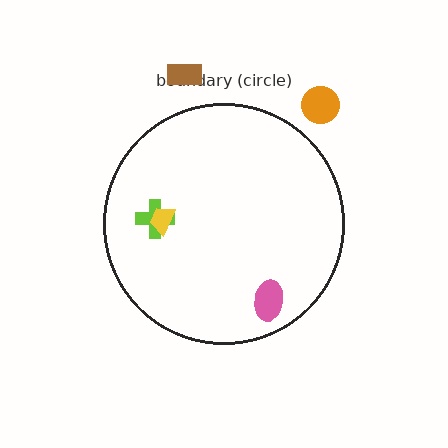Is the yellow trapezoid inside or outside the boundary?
Inside.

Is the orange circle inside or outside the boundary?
Outside.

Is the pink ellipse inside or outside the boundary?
Inside.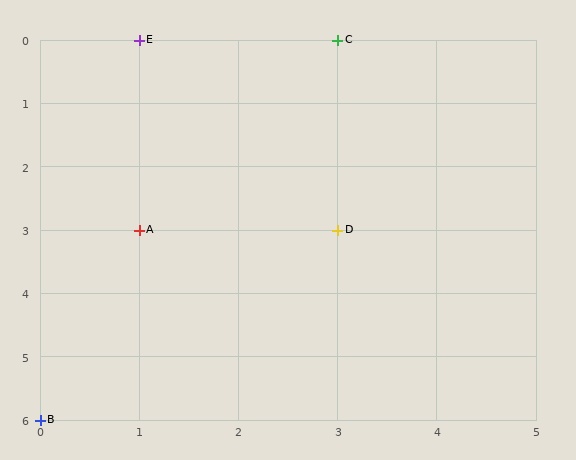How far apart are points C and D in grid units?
Points C and D are 3 rows apart.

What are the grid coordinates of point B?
Point B is at grid coordinates (0, 6).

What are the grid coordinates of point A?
Point A is at grid coordinates (1, 3).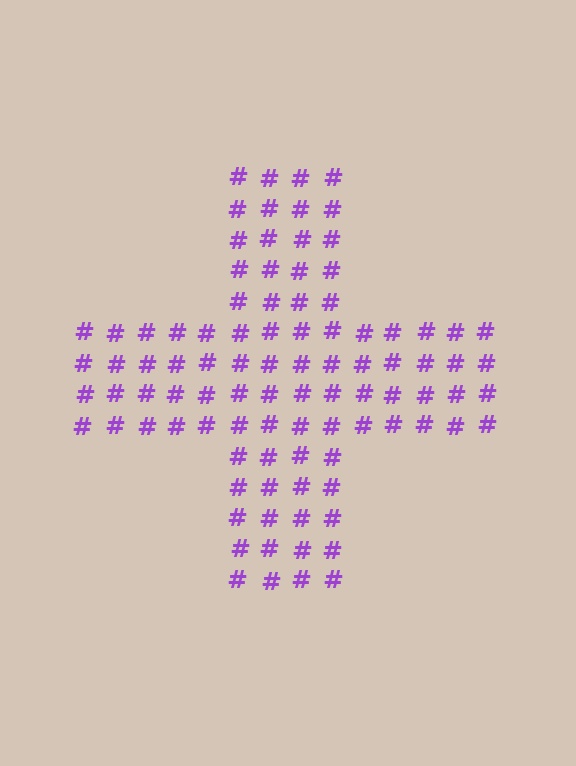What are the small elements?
The small elements are hash symbols.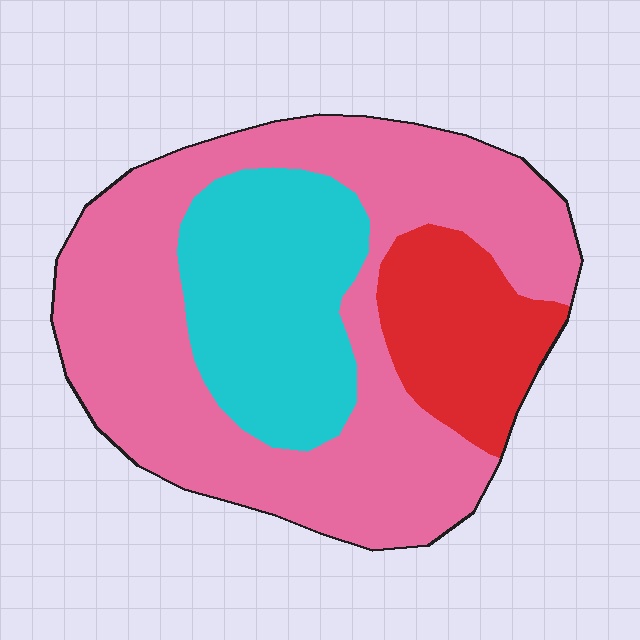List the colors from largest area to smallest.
From largest to smallest: pink, cyan, red.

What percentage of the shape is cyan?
Cyan takes up about one quarter (1/4) of the shape.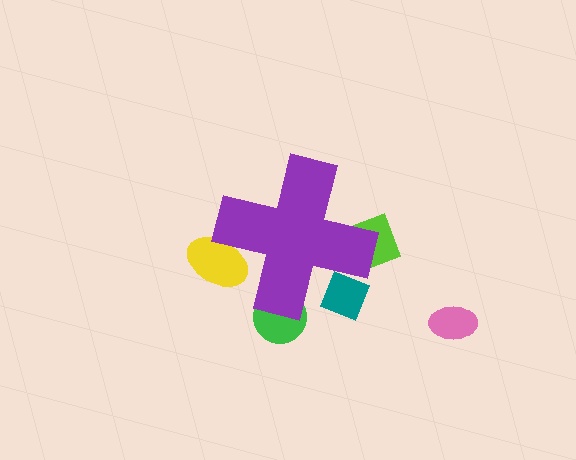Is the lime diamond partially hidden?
Yes, the lime diamond is partially hidden behind the purple cross.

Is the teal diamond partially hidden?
Yes, the teal diamond is partially hidden behind the purple cross.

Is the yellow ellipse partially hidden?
Yes, the yellow ellipse is partially hidden behind the purple cross.